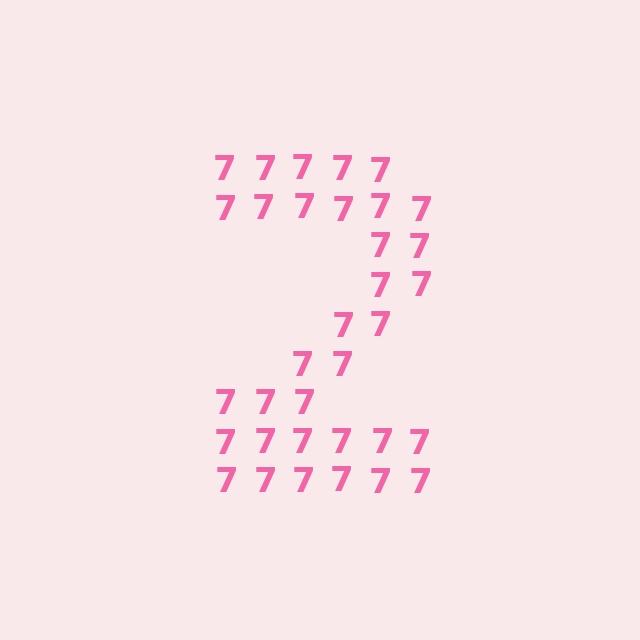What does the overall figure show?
The overall figure shows the digit 2.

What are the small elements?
The small elements are digit 7's.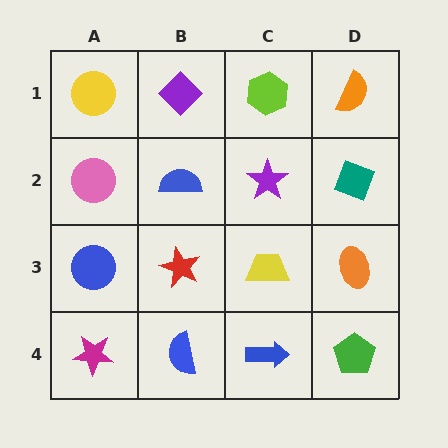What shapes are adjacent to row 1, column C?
A purple star (row 2, column C), a purple diamond (row 1, column B), an orange semicircle (row 1, column D).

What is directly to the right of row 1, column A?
A purple diamond.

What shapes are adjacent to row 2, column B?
A purple diamond (row 1, column B), a red star (row 3, column B), a pink circle (row 2, column A), a purple star (row 2, column C).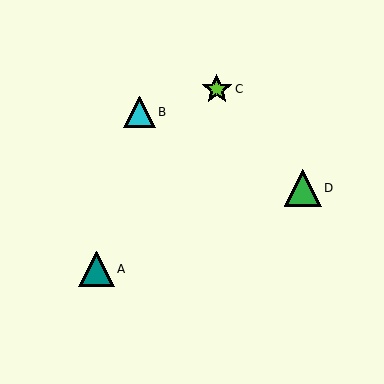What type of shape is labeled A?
Shape A is a teal triangle.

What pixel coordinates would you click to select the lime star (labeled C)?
Click at (217, 89) to select the lime star C.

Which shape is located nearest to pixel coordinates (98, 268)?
The teal triangle (labeled A) at (97, 269) is nearest to that location.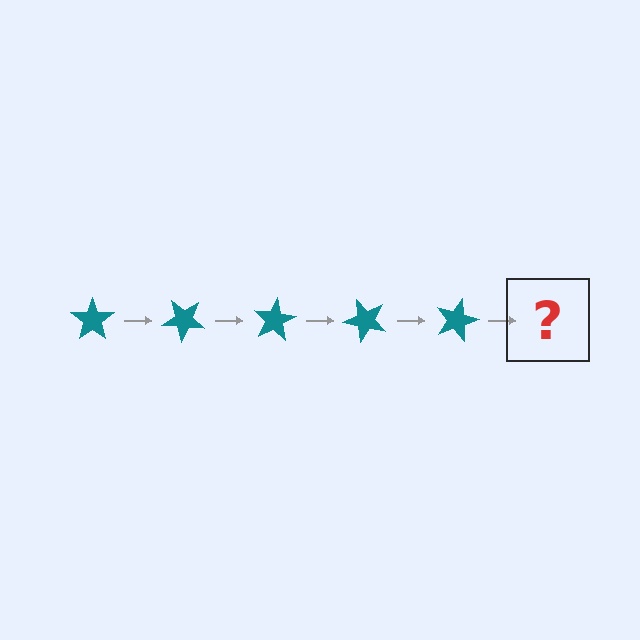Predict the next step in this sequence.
The next step is a teal star rotated 200 degrees.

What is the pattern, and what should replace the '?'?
The pattern is that the star rotates 40 degrees each step. The '?' should be a teal star rotated 200 degrees.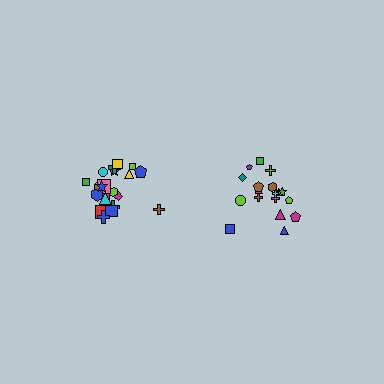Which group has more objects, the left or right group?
The left group.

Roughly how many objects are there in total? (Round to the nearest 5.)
Roughly 40 objects in total.